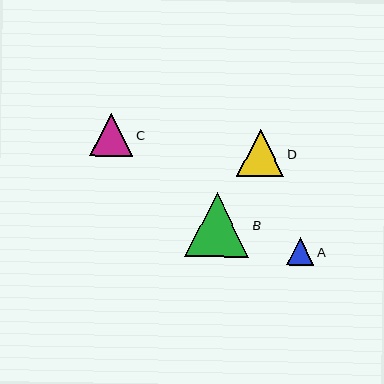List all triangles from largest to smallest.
From largest to smallest: B, D, C, A.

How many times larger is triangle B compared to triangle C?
Triangle B is approximately 1.5 times the size of triangle C.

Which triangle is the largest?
Triangle B is the largest with a size of approximately 64 pixels.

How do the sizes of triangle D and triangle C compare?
Triangle D and triangle C are approximately the same size.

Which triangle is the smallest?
Triangle A is the smallest with a size of approximately 27 pixels.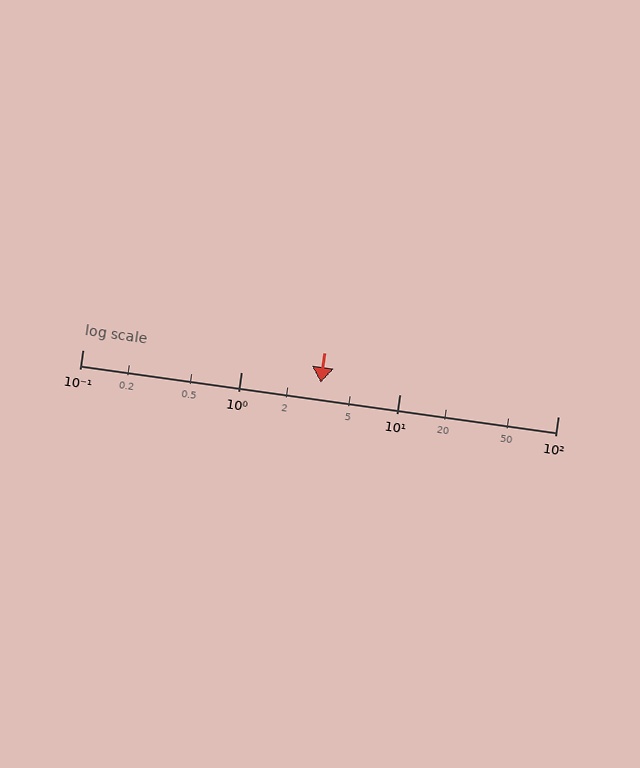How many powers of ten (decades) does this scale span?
The scale spans 3 decades, from 0.1 to 100.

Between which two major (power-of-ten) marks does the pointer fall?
The pointer is between 1 and 10.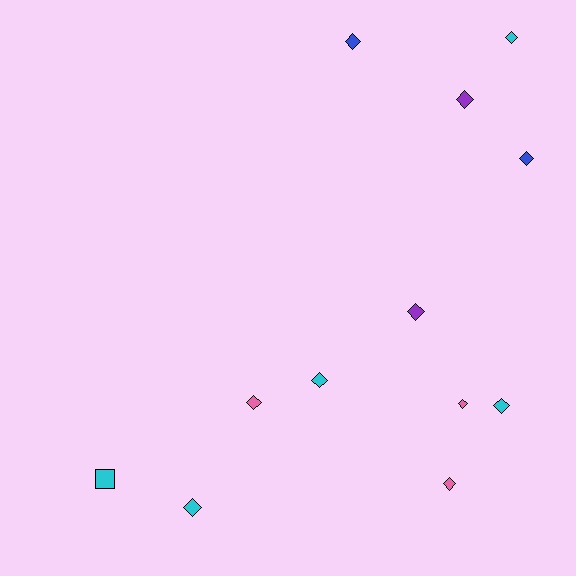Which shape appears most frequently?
Diamond, with 11 objects.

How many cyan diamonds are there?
There are 4 cyan diamonds.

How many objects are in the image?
There are 12 objects.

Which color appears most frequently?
Cyan, with 5 objects.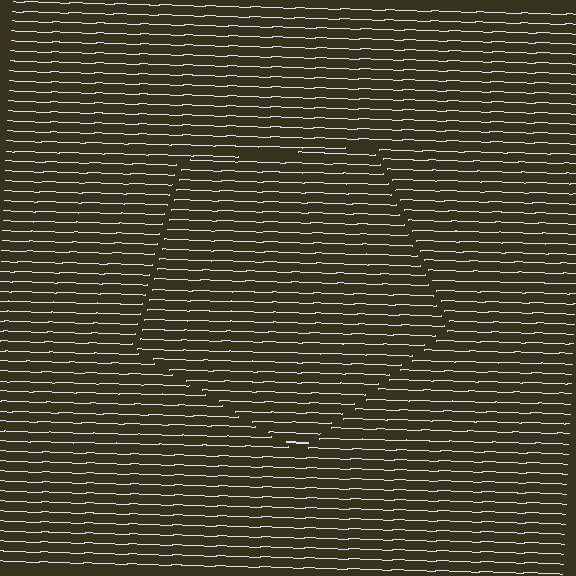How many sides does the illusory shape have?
5 sides — the line-ends trace a pentagon.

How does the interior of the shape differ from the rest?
The interior of the shape contains the same grating, shifted by half a period — the contour is defined by the phase discontinuity where line-ends from the inner and outer gratings abut.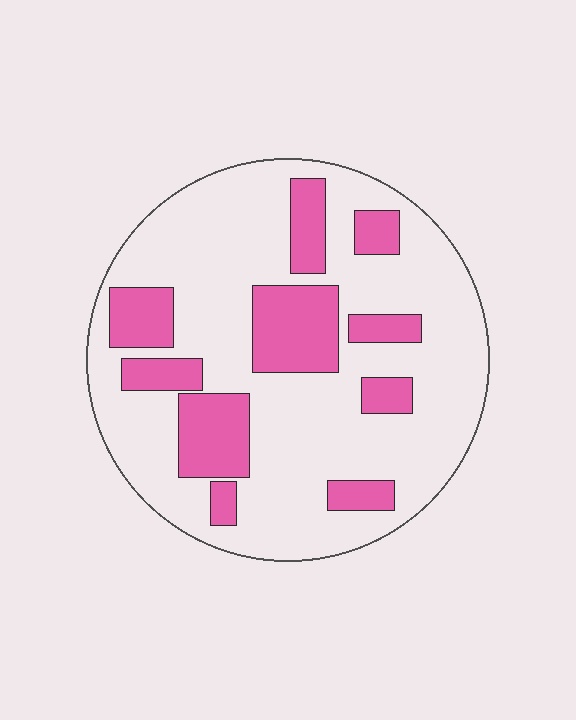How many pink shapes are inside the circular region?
10.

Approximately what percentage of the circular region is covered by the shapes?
Approximately 25%.